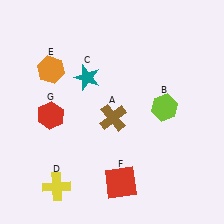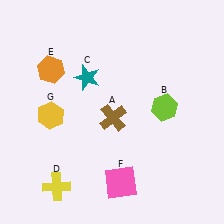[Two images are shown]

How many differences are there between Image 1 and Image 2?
There are 2 differences between the two images.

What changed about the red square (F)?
In Image 1, F is red. In Image 2, it changed to pink.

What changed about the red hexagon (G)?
In Image 1, G is red. In Image 2, it changed to yellow.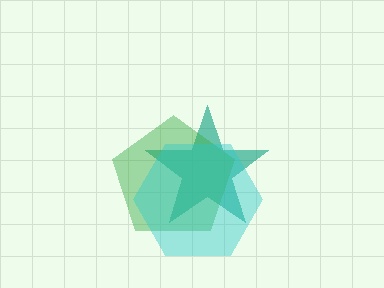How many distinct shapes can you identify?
There are 3 distinct shapes: a teal star, a green pentagon, a cyan hexagon.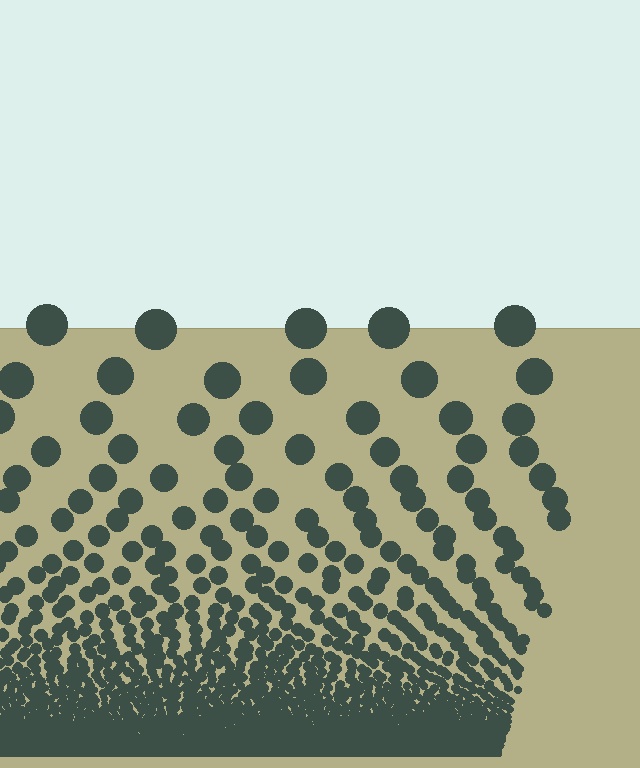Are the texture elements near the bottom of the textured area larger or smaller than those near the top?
Smaller. The gradient is inverted — elements near the bottom are smaller and denser.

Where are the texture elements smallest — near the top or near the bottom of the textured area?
Near the bottom.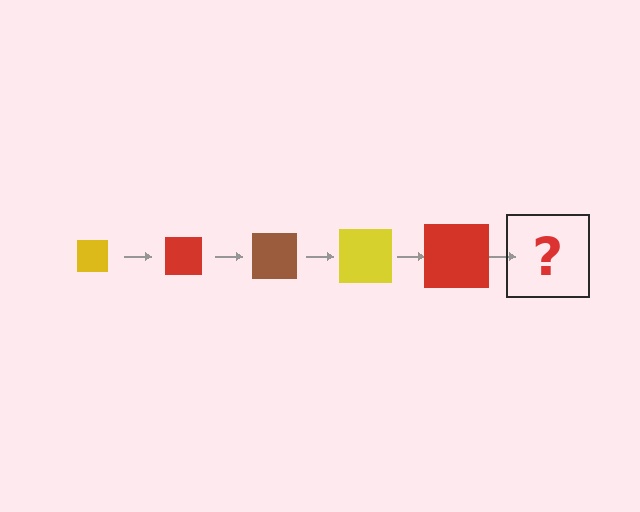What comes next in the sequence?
The next element should be a brown square, larger than the previous one.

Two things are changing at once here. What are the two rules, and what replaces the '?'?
The two rules are that the square grows larger each step and the color cycles through yellow, red, and brown. The '?' should be a brown square, larger than the previous one.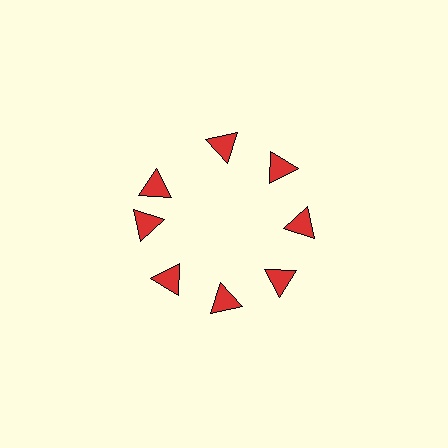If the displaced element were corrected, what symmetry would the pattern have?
It would have 8-fold rotational symmetry — the pattern would map onto itself every 45 degrees.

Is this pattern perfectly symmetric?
No. The 8 red triangles are arranged in a ring, but one element near the 10 o'clock position is rotated out of alignment along the ring, breaking the 8-fold rotational symmetry.